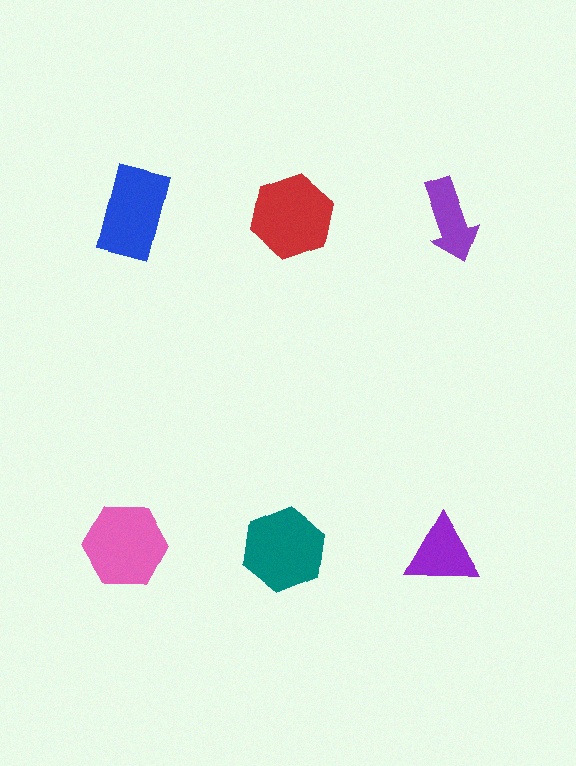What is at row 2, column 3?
A purple triangle.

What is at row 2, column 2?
A teal hexagon.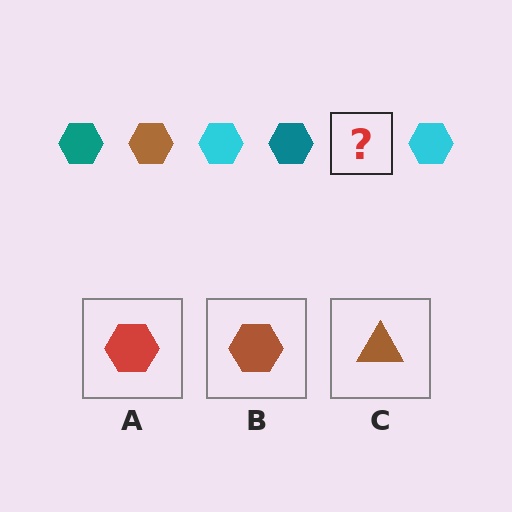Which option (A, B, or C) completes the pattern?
B.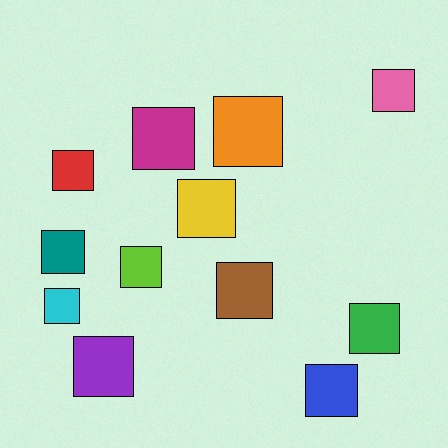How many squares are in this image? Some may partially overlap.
There are 12 squares.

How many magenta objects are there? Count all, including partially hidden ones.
There is 1 magenta object.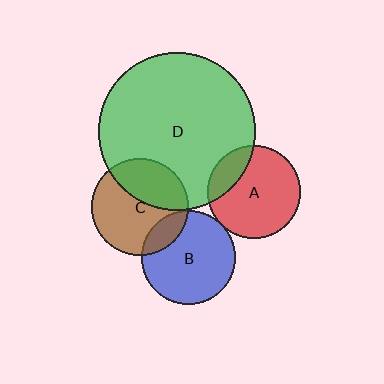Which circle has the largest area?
Circle D (green).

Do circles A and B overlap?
Yes.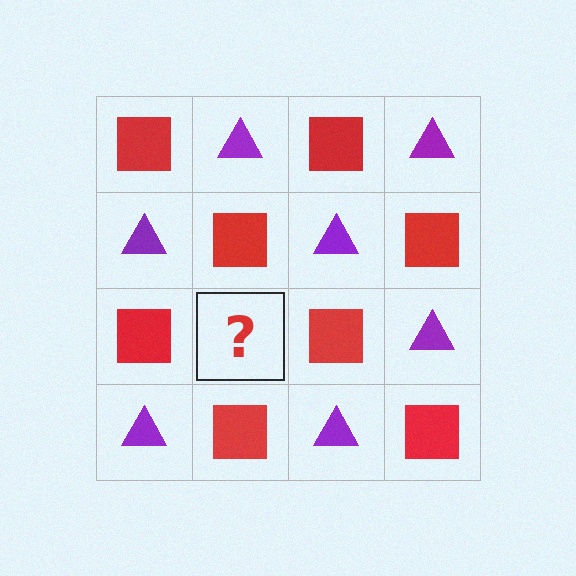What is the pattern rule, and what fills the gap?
The rule is that it alternates red square and purple triangle in a checkerboard pattern. The gap should be filled with a purple triangle.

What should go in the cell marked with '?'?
The missing cell should contain a purple triangle.